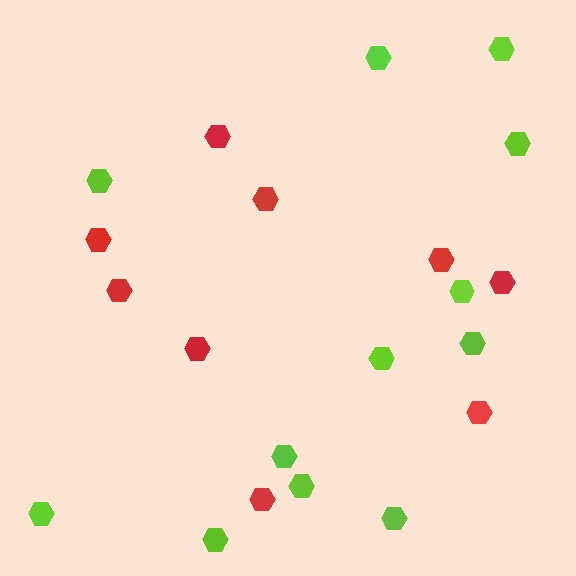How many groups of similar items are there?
There are 2 groups: one group of red hexagons (9) and one group of lime hexagons (12).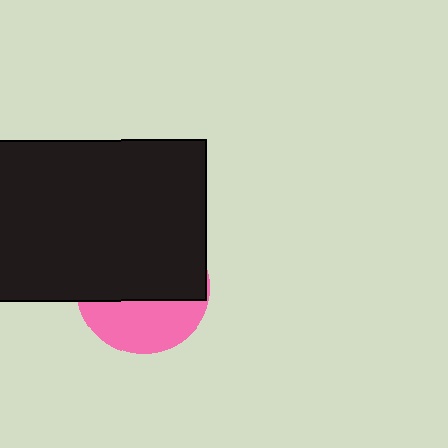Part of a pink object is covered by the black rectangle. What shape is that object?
It is a circle.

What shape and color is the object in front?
The object in front is a black rectangle.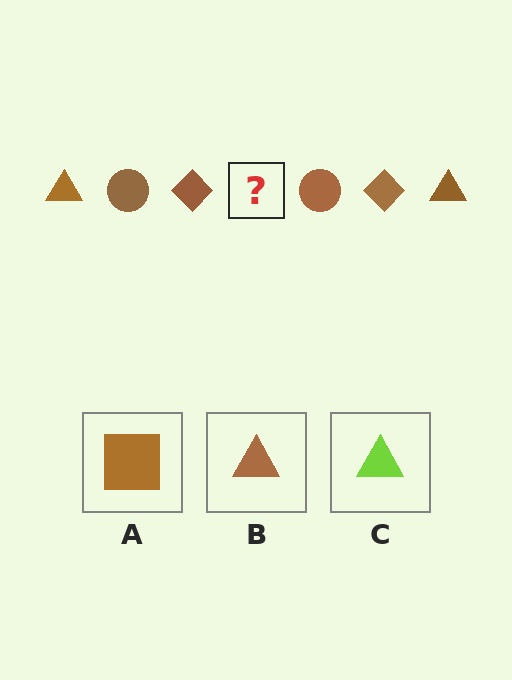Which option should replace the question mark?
Option B.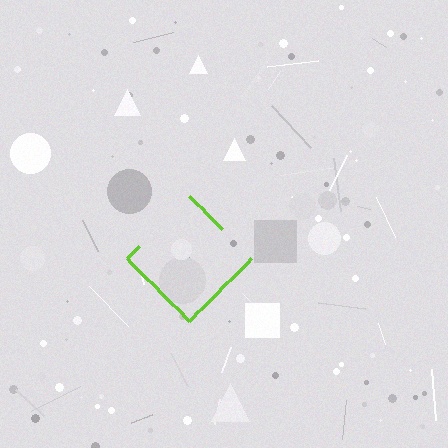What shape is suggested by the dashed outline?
The dashed outline suggests a diamond.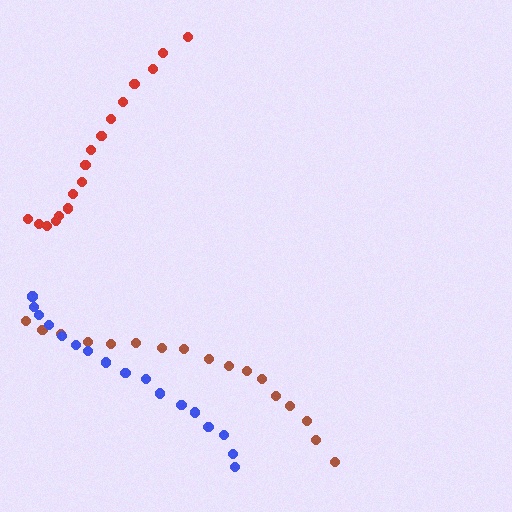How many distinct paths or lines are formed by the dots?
There are 3 distinct paths.